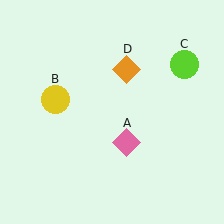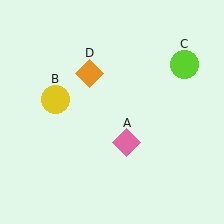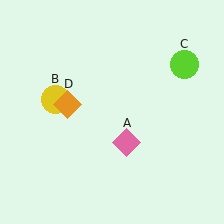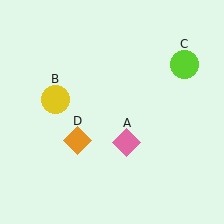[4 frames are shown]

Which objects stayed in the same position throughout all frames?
Pink diamond (object A) and yellow circle (object B) and lime circle (object C) remained stationary.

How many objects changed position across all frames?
1 object changed position: orange diamond (object D).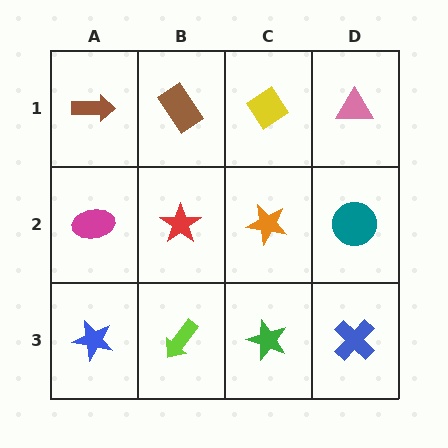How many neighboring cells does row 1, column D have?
2.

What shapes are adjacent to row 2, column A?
A brown arrow (row 1, column A), a blue star (row 3, column A), a red star (row 2, column B).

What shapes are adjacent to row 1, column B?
A red star (row 2, column B), a brown arrow (row 1, column A), a yellow diamond (row 1, column C).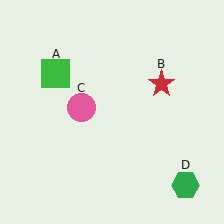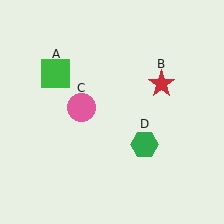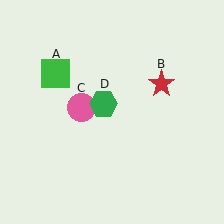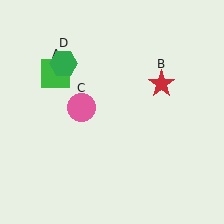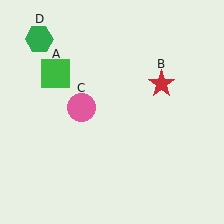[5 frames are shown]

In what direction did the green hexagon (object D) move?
The green hexagon (object D) moved up and to the left.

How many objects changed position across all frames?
1 object changed position: green hexagon (object D).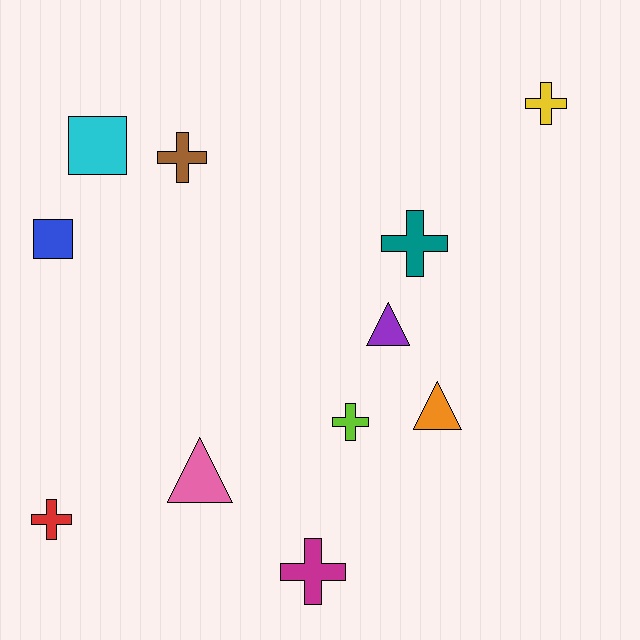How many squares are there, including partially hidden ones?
There are 2 squares.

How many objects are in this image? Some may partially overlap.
There are 11 objects.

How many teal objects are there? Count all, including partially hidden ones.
There is 1 teal object.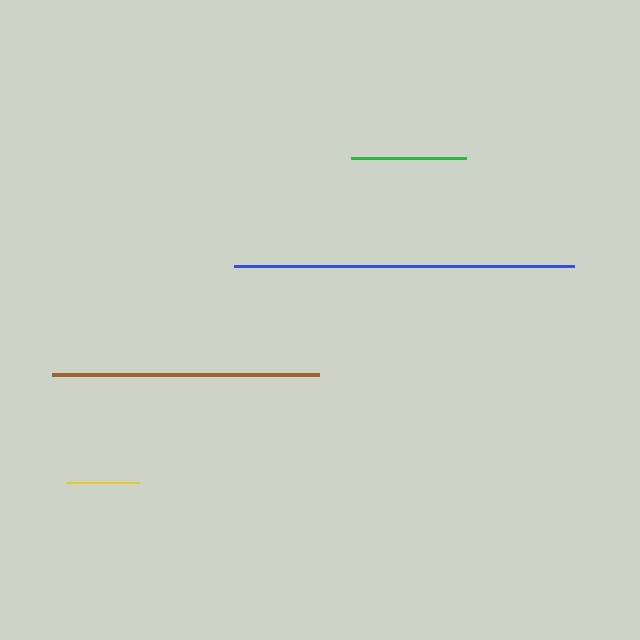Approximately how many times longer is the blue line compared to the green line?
The blue line is approximately 2.9 times the length of the green line.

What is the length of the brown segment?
The brown segment is approximately 268 pixels long.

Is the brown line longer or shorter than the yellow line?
The brown line is longer than the yellow line.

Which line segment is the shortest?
The yellow line is the shortest at approximately 74 pixels.